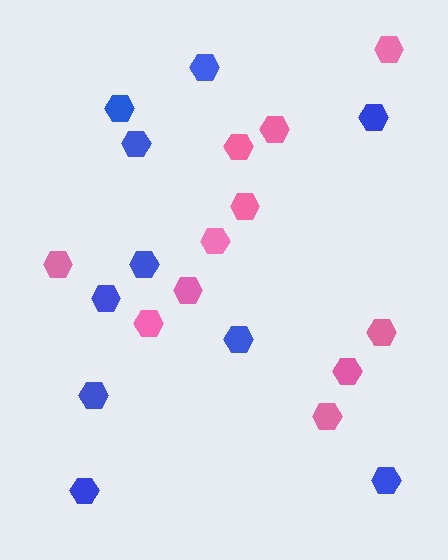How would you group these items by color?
There are 2 groups: one group of blue hexagons (10) and one group of pink hexagons (11).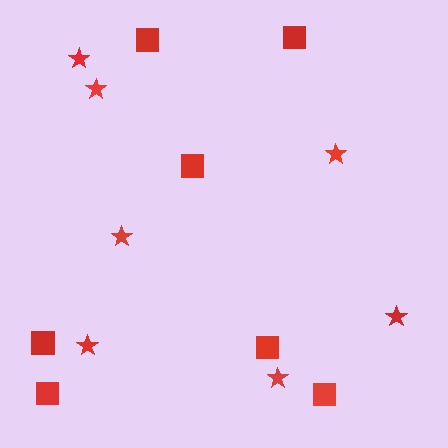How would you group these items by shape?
There are 2 groups: one group of stars (7) and one group of squares (7).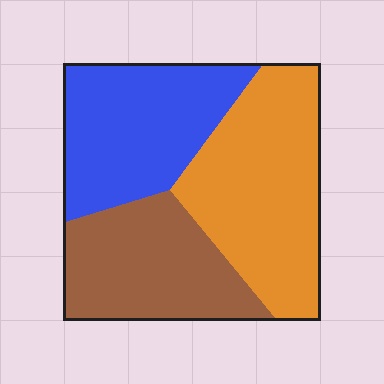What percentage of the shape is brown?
Brown covers around 30% of the shape.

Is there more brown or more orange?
Orange.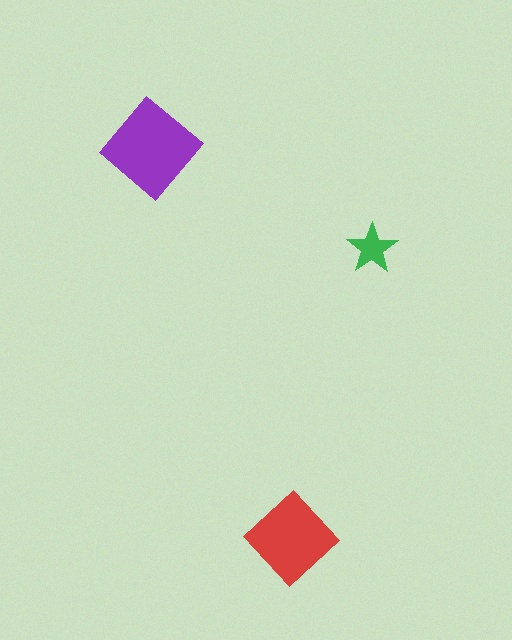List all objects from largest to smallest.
The purple diamond, the red diamond, the green star.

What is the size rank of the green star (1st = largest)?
3rd.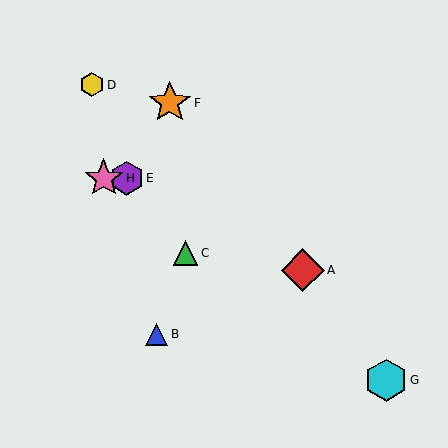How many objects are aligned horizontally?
2 objects (E, H) are aligned horizontally.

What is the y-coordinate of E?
Object E is at y≈178.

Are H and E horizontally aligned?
Yes, both are at y≈178.